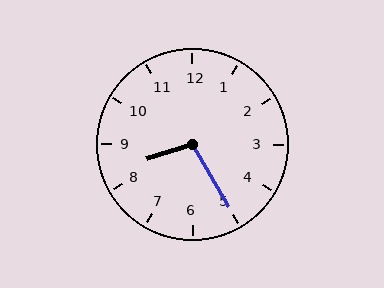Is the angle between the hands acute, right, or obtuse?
It is obtuse.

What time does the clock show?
8:25.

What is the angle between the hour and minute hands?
Approximately 102 degrees.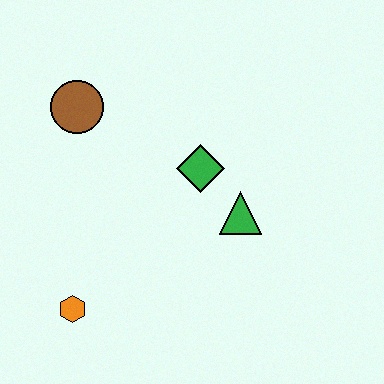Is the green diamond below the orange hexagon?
No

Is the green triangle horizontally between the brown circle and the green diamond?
No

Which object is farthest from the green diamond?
The orange hexagon is farthest from the green diamond.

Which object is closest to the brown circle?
The green diamond is closest to the brown circle.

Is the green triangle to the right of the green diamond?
Yes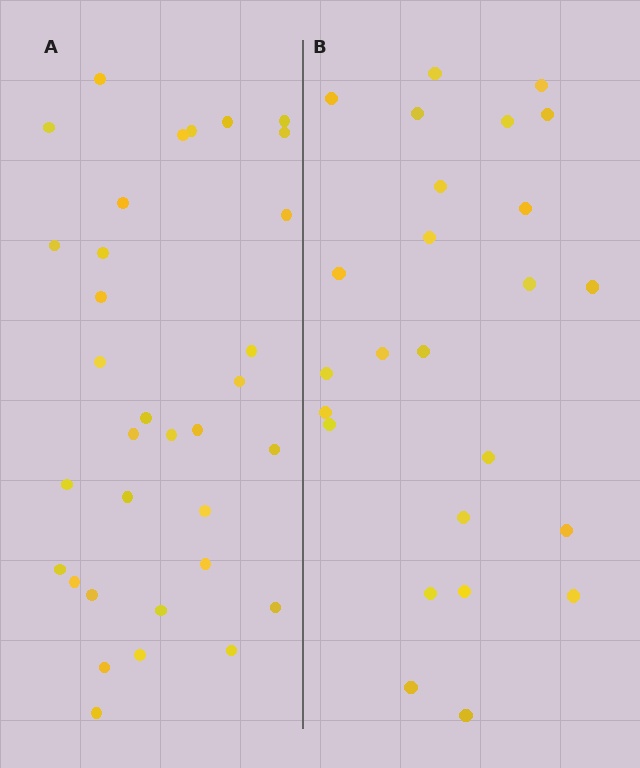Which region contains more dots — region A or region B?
Region A (the left region) has more dots.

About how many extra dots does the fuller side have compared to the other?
Region A has roughly 8 or so more dots than region B.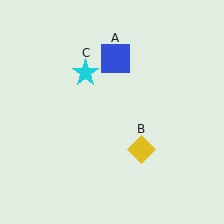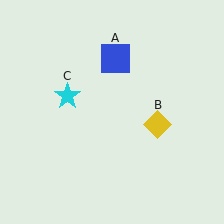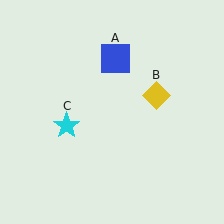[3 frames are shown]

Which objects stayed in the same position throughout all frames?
Blue square (object A) remained stationary.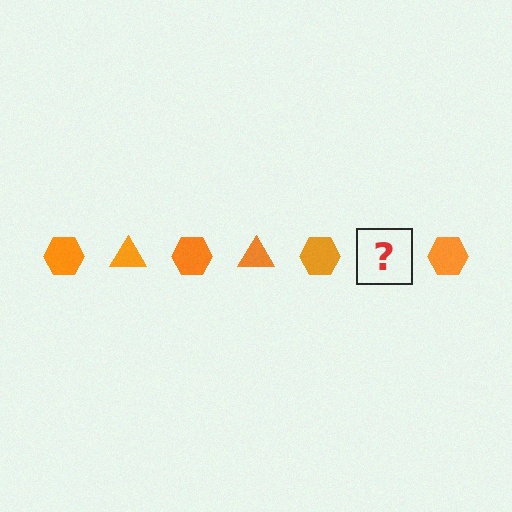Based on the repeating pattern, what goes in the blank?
The blank should be an orange triangle.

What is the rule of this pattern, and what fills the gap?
The rule is that the pattern cycles through hexagon, triangle shapes in orange. The gap should be filled with an orange triangle.